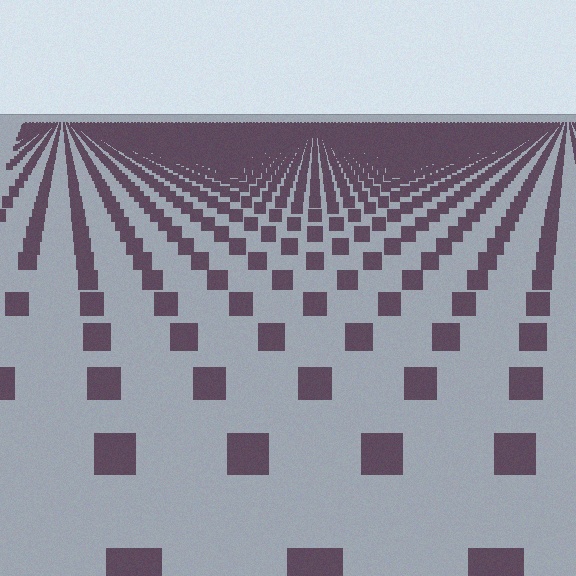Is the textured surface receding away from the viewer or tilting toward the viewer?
The surface is receding away from the viewer. Texture elements get smaller and denser toward the top.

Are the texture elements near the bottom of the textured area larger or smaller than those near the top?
Larger. Near the bottom, elements are closer to the viewer and appear at a bigger on-screen size.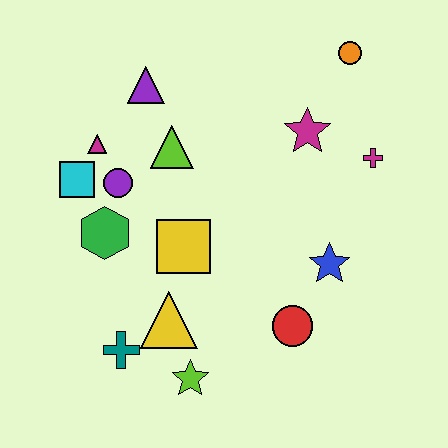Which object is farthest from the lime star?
The orange circle is farthest from the lime star.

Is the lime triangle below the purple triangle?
Yes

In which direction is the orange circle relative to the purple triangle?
The orange circle is to the right of the purple triangle.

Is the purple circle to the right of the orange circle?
No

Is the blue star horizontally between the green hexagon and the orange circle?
Yes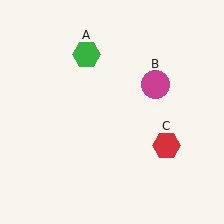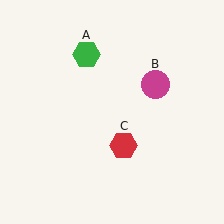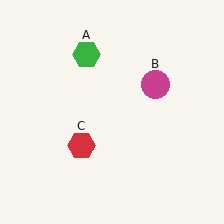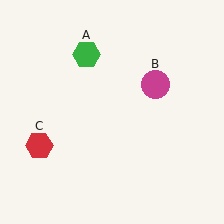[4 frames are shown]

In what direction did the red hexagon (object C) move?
The red hexagon (object C) moved left.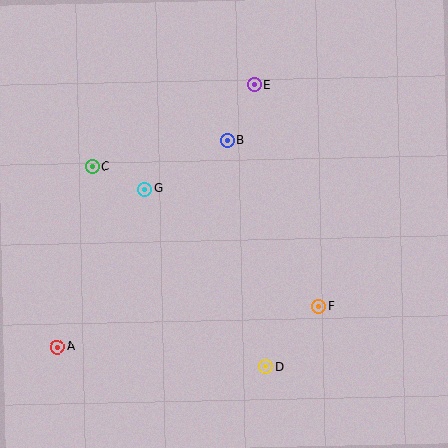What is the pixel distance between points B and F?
The distance between B and F is 189 pixels.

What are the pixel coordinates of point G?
Point G is at (145, 189).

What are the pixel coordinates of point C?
Point C is at (92, 167).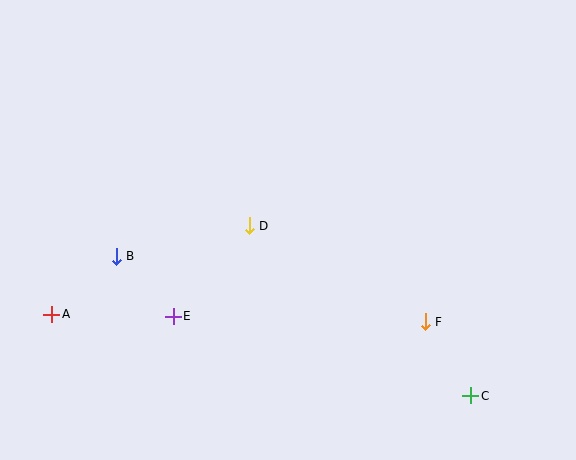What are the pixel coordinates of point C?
Point C is at (471, 396).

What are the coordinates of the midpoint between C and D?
The midpoint between C and D is at (360, 311).